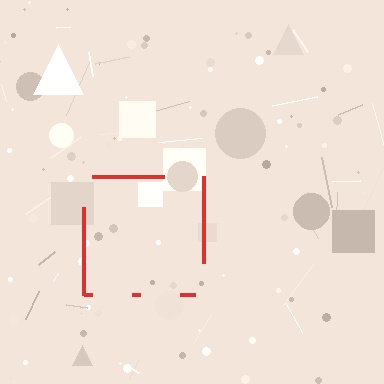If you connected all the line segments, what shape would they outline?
They would outline a square.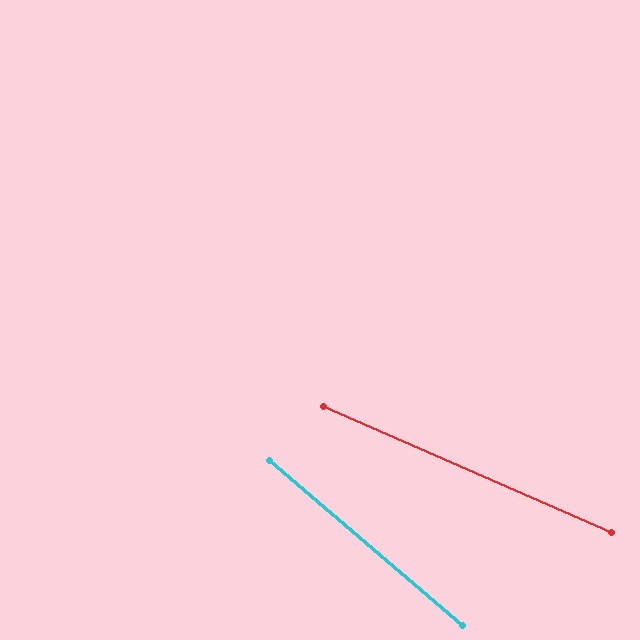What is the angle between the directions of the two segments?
Approximately 17 degrees.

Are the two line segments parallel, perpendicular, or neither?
Neither parallel nor perpendicular — they differ by about 17°.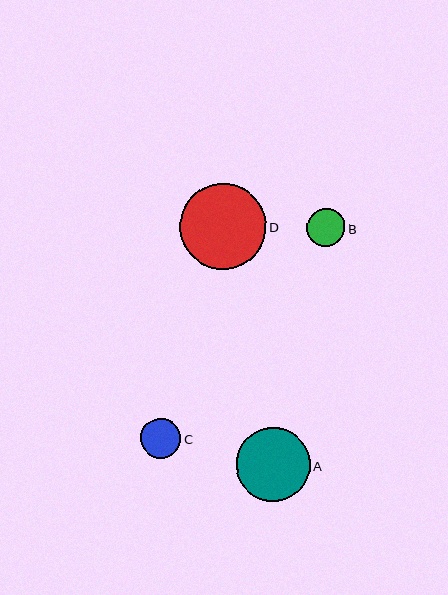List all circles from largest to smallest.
From largest to smallest: D, A, C, B.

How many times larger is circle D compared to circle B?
Circle D is approximately 2.3 times the size of circle B.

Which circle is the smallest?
Circle B is the smallest with a size of approximately 38 pixels.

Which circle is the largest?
Circle D is the largest with a size of approximately 87 pixels.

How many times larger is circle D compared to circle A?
Circle D is approximately 1.2 times the size of circle A.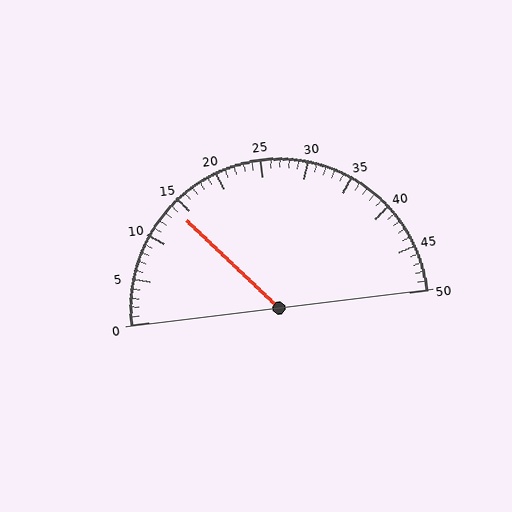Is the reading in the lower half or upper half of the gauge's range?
The reading is in the lower half of the range (0 to 50).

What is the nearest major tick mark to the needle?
The nearest major tick mark is 15.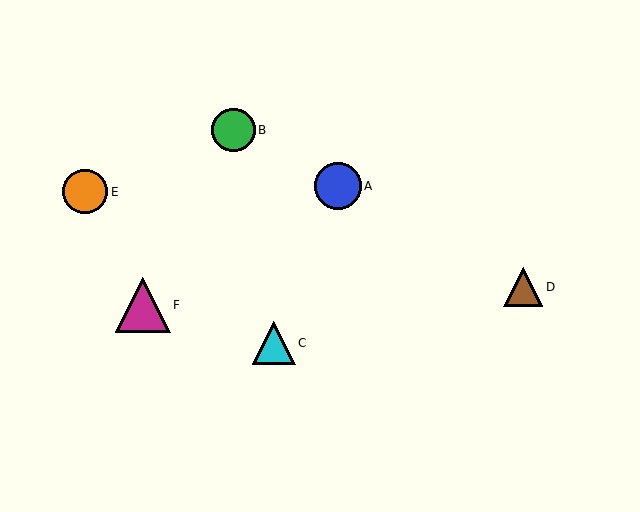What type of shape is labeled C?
Shape C is a cyan triangle.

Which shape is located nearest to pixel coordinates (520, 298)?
The brown triangle (labeled D) at (523, 287) is nearest to that location.